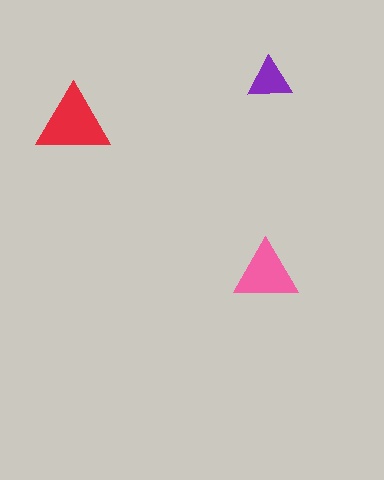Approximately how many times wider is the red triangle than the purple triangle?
About 1.5 times wider.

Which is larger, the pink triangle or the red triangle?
The red one.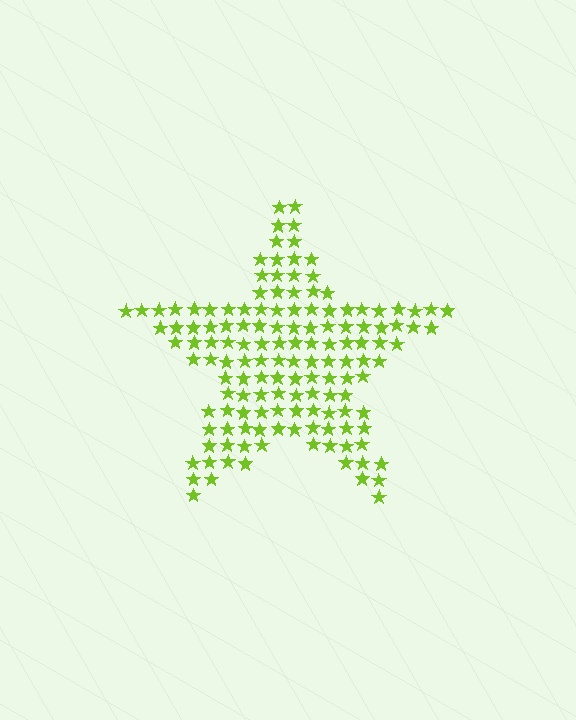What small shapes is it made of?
It is made of small stars.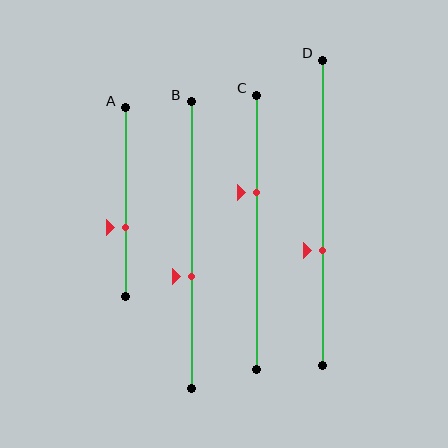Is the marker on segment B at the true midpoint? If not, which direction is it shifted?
No, the marker on segment B is shifted downward by about 11% of the segment length.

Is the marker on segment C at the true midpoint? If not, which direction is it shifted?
No, the marker on segment C is shifted upward by about 15% of the segment length.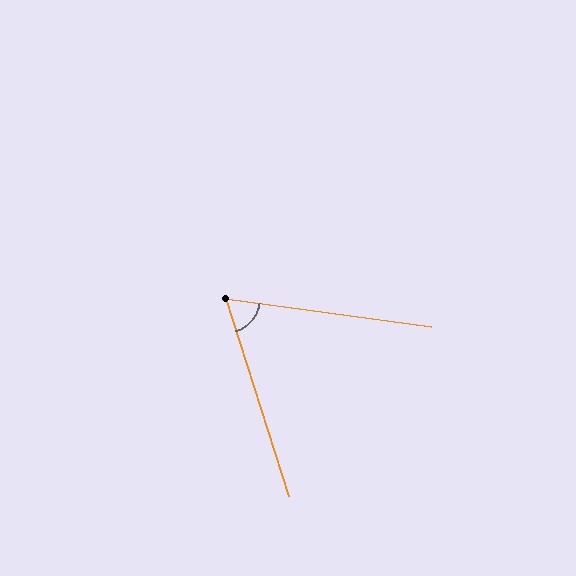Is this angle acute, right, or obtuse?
It is acute.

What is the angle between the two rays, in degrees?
Approximately 64 degrees.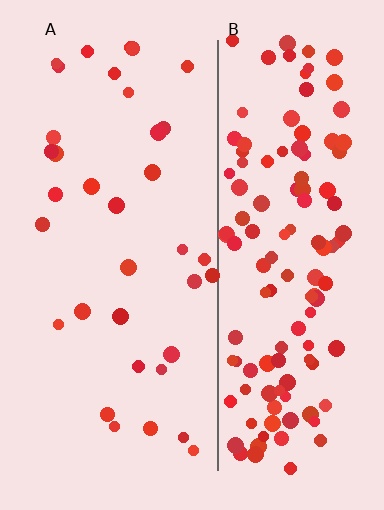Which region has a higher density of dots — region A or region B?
B (the right).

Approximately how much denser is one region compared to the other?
Approximately 3.8× — region B over region A.